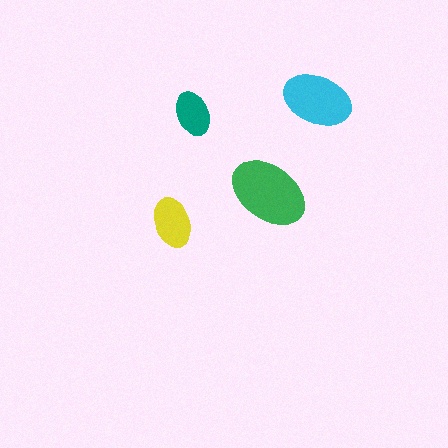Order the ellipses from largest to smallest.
the green one, the cyan one, the yellow one, the teal one.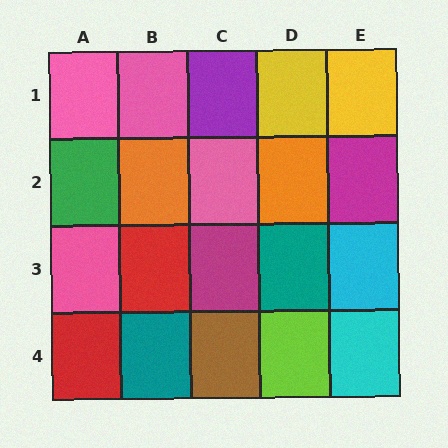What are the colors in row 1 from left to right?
Pink, pink, purple, yellow, yellow.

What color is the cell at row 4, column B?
Teal.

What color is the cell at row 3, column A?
Pink.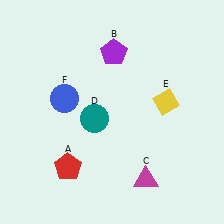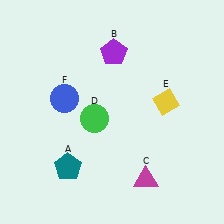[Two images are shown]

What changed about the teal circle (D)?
In Image 1, D is teal. In Image 2, it changed to green.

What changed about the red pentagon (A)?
In Image 1, A is red. In Image 2, it changed to teal.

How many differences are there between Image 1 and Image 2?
There are 2 differences between the two images.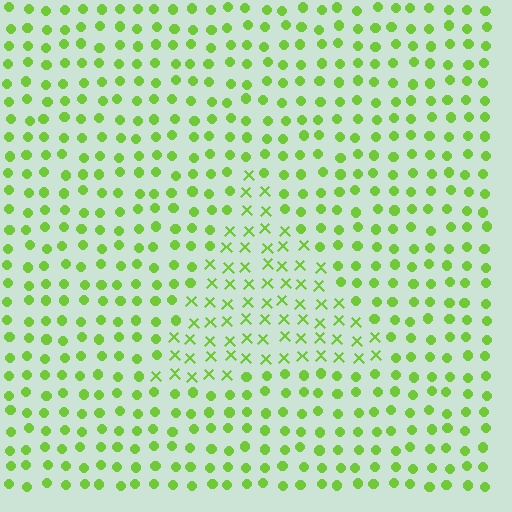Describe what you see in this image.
The image is filled with small lime elements arranged in a uniform grid. A triangle-shaped region contains X marks, while the surrounding area contains circles. The boundary is defined purely by the change in element shape.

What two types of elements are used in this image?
The image uses X marks inside the triangle region and circles outside it.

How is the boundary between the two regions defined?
The boundary is defined by a change in element shape: X marks inside vs. circles outside. All elements share the same color and spacing.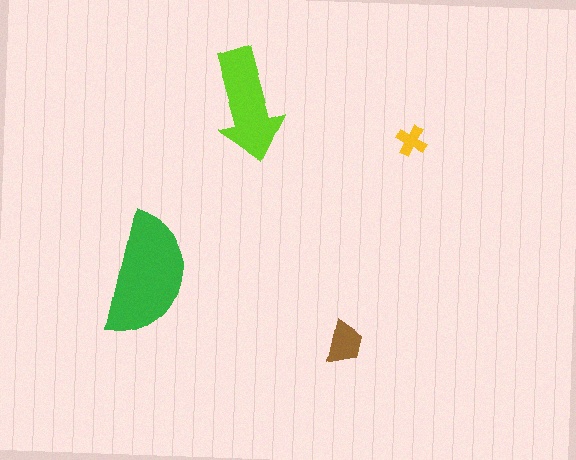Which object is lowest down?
The brown trapezoid is bottommost.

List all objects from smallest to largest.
The yellow cross, the brown trapezoid, the lime arrow, the green semicircle.